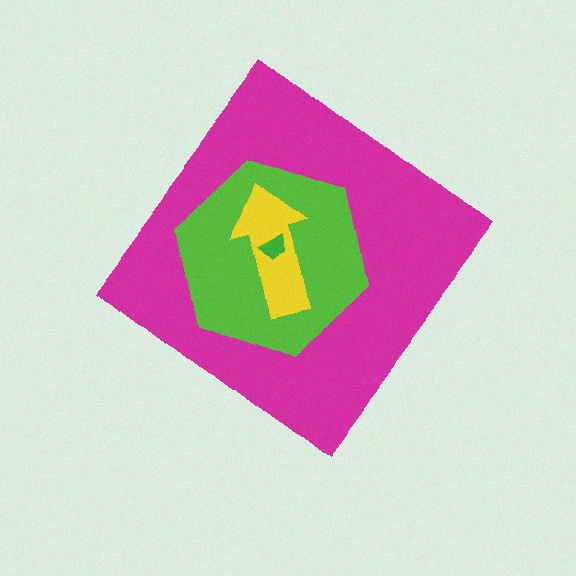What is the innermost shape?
The green trapezoid.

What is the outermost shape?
The magenta diamond.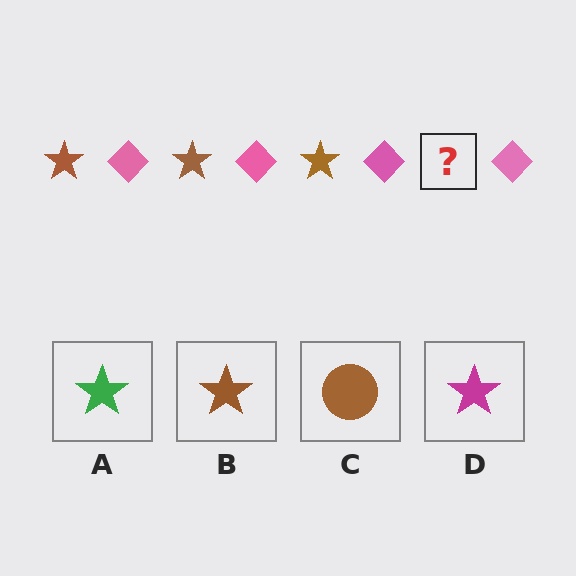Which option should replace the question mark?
Option B.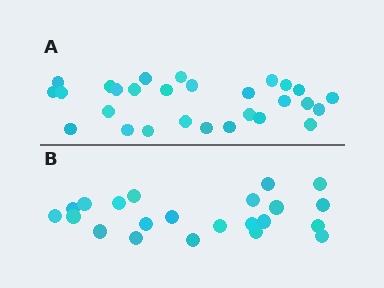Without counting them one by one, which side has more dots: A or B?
Region A (the top region) has more dots.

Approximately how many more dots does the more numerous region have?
Region A has about 6 more dots than region B.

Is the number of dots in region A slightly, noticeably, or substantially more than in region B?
Region A has noticeably more, but not dramatically so. The ratio is roughly 1.3 to 1.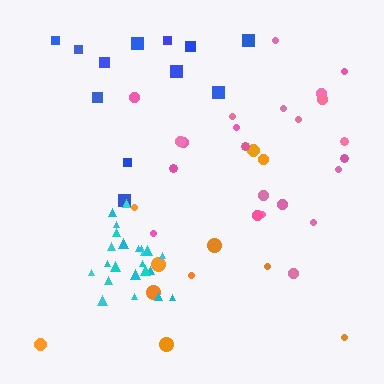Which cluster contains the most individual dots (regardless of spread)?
Cyan (23).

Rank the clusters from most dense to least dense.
cyan, pink, orange, blue.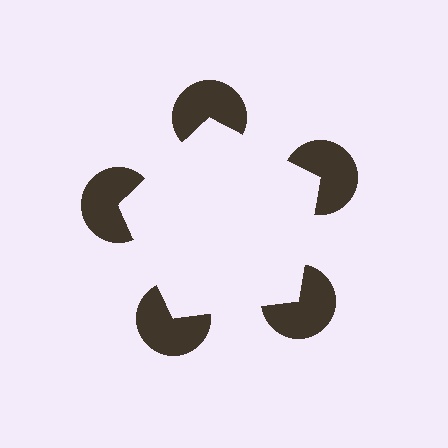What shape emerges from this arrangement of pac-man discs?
An illusory pentagon — its edges are inferred from the aligned wedge cuts in the pac-man discs, not physically drawn.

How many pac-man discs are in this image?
There are 5 — one at each vertex of the illusory pentagon.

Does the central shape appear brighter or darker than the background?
It typically appears slightly brighter than the background, even though no actual brightness change is drawn.